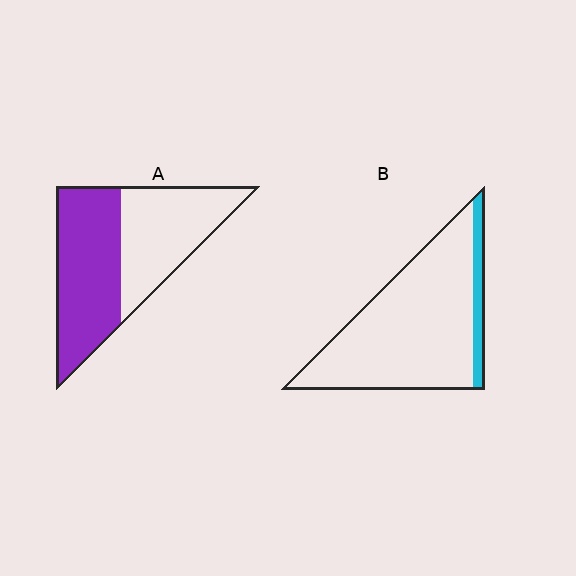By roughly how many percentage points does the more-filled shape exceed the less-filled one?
By roughly 40 percentage points (A over B).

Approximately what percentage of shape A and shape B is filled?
A is approximately 55% and B is approximately 10%.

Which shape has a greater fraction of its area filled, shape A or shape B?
Shape A.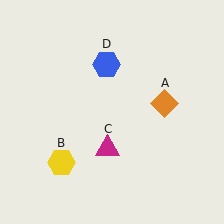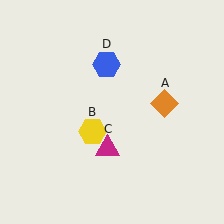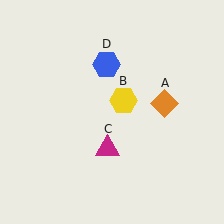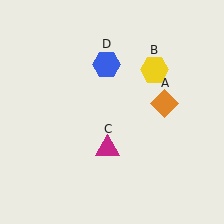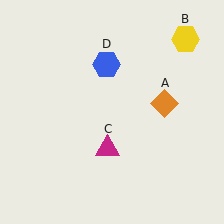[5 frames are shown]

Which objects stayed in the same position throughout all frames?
Orange diamond (object A) and magenta triangle (object C) and blue hexagon (object D) remained stationary.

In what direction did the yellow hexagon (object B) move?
The yellow hexagon (object B) moved up and to the right.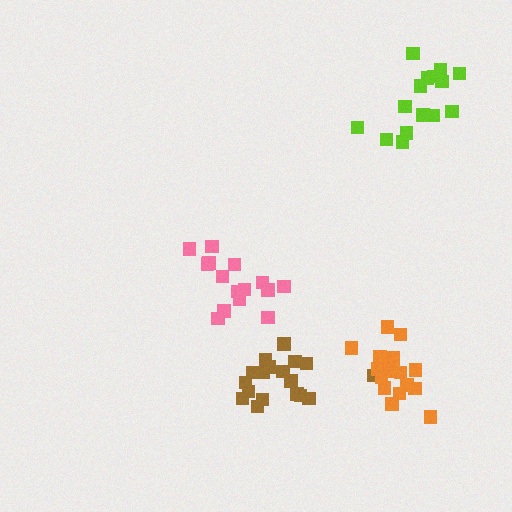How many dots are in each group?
Group 1: 19 dots, Group 2: 16 dots, Group 3: 15 dots, Group 4: 19 dots (69 total).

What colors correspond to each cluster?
The clusters are colored: brown, lime, pink, orange.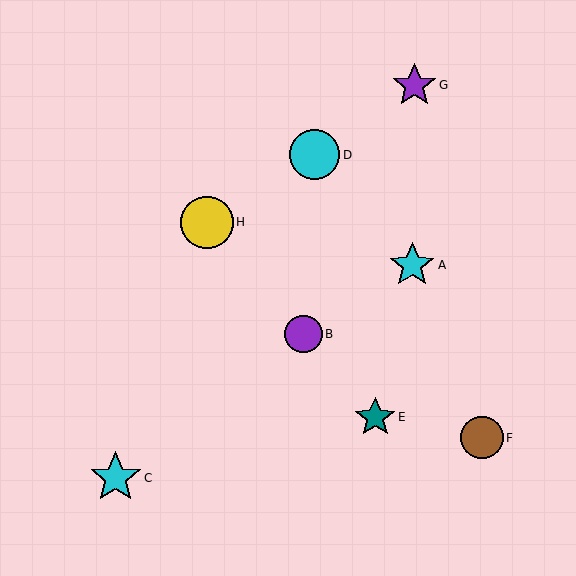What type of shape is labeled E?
Shape E is a teal star.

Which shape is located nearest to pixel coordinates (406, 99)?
The purple star (labeled G) at (414, 85) is nearest to that location.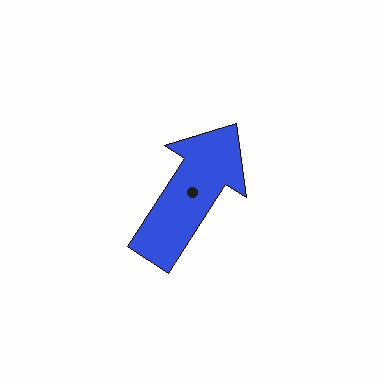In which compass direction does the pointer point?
Northeast.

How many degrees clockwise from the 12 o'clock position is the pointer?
Approximately 33 degrees.